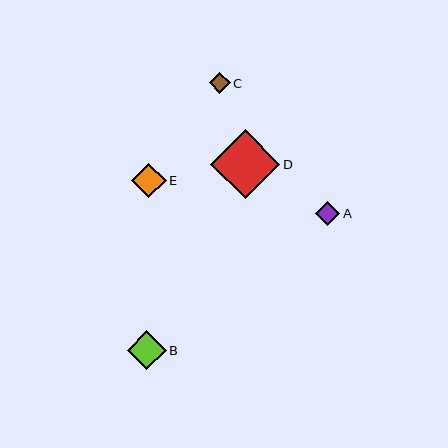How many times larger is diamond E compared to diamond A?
Diamond E is approximately 1.5 times the size of diamond A.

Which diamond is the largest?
Diamond D is the largest with a size of approximately 69 pixels.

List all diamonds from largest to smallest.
From largest to smallest: D, B, E, A, C.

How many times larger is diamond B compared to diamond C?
Diamond B is approximately 1.8 times the size of diamond C.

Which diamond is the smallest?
Diamond C is the smallest with a size of approximately 21 pixels.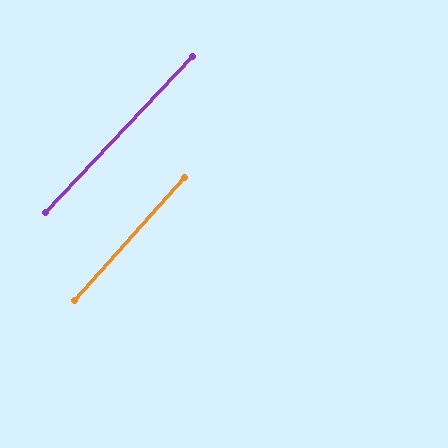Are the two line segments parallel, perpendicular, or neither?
Parallel — their directions differ by only 1.5°.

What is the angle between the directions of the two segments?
Approximately 1 degree.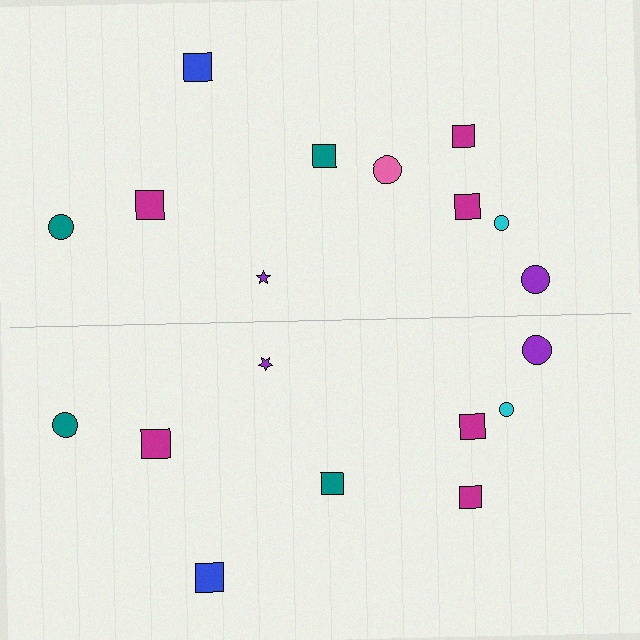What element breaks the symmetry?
A pink circle is missing from the bottom side.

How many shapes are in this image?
There are 19 shapes in this image.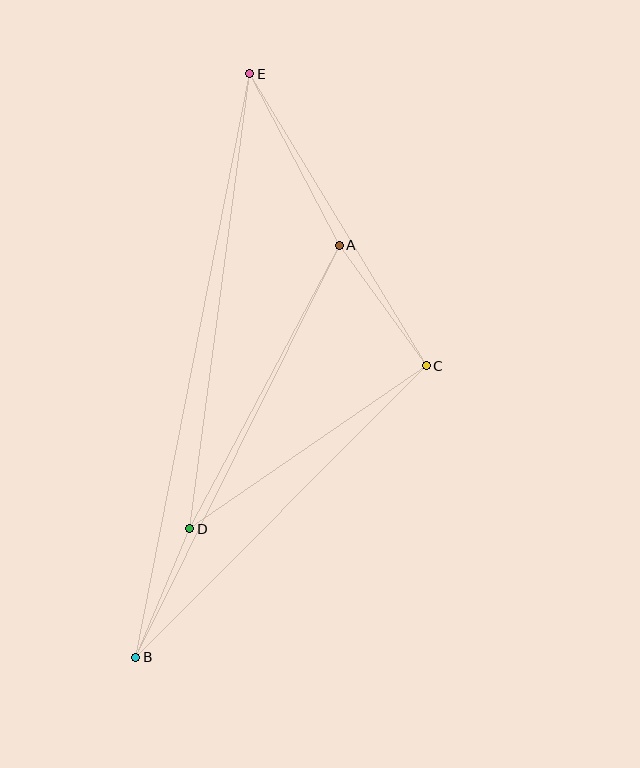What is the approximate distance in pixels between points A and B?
The distance between A and B is approximately 460 pixels.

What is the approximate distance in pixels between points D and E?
The distance between D and E is approximately 459 pixels.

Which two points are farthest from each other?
Points B and E are farthest from each other.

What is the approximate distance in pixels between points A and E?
The distance between A and E is approximately 193 pixels.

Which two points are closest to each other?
Points B and D are closest to each other.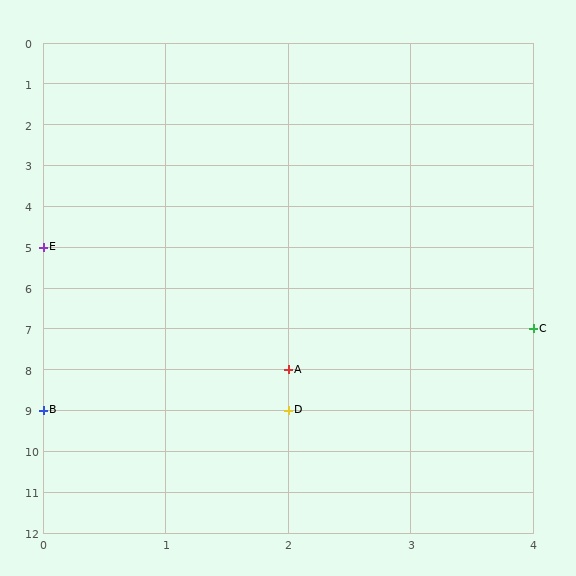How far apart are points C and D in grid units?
Points C and D are 2 columns and 2 rows apart (about 2.8 grid units diagonally).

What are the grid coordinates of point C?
Point C is at grid coordinates (4, 7).